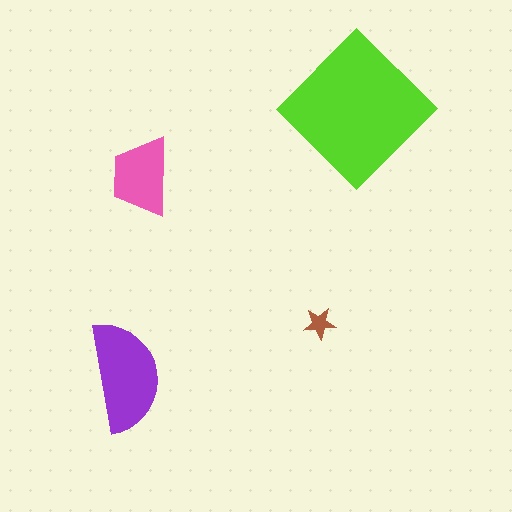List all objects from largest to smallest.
The lime diamond, the purple semicircle, the pink trapezoid, the brown star.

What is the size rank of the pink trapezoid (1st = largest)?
3rd.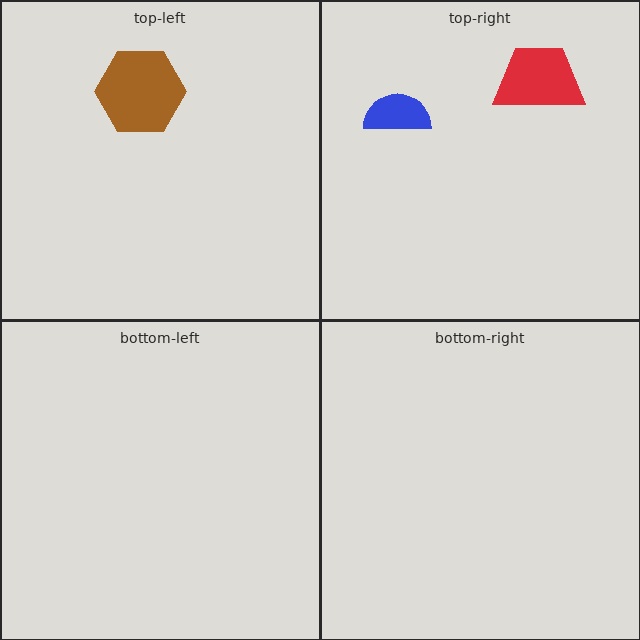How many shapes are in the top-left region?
1.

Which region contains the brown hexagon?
The top-left region.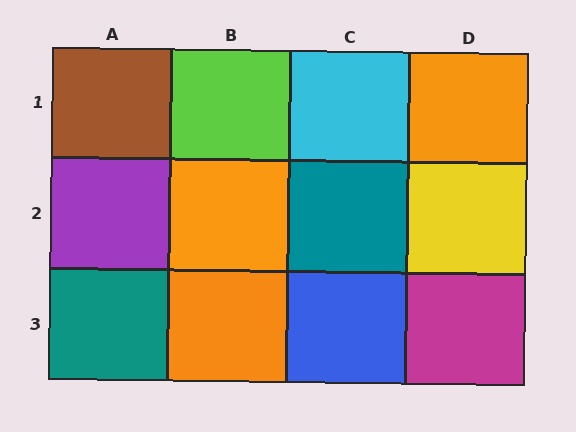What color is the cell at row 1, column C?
Cyan.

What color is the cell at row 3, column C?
Blue.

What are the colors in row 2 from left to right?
Purple, orange, teal, yellow.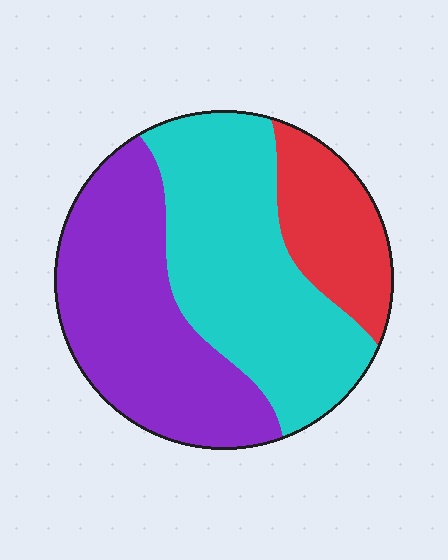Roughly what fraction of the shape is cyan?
Cyan takes up between a quarter and a half of the shape.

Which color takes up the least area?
Red, at roughly 20%.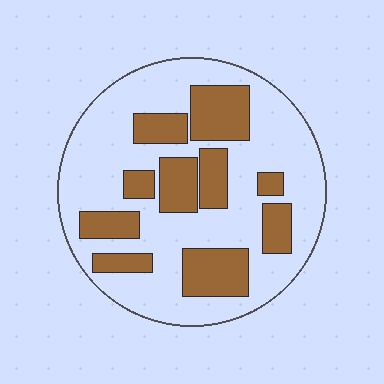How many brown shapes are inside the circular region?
10.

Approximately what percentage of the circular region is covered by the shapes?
Approximately 30%.